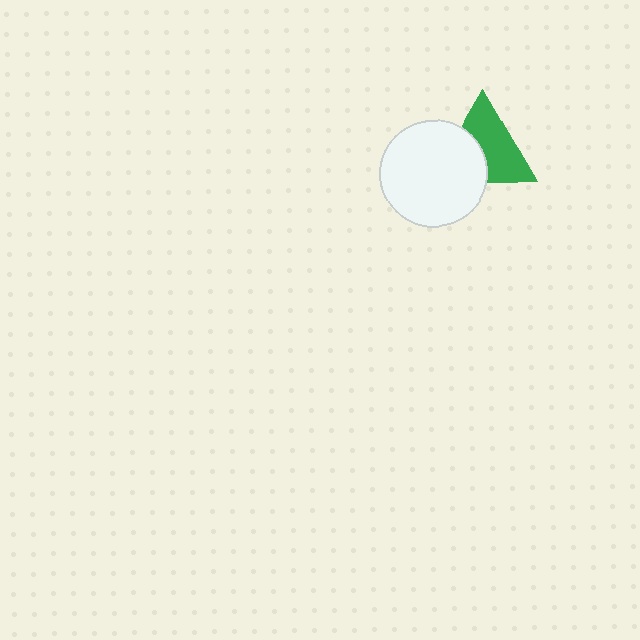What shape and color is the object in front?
The object in front is a white circle.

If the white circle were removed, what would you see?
You would see the complete green triangle.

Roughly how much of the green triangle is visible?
About half of it is visible (roughly 60%).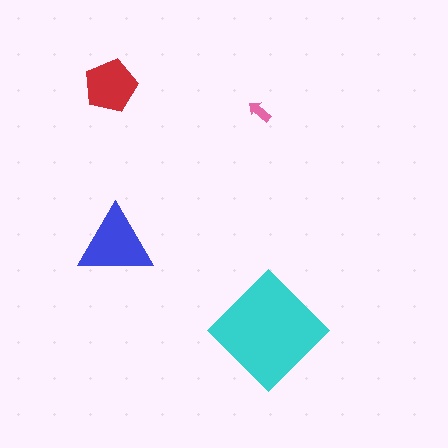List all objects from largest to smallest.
The cyan diamond, the blue triangle, the red pentagon, the pink arrow.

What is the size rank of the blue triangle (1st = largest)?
2nd.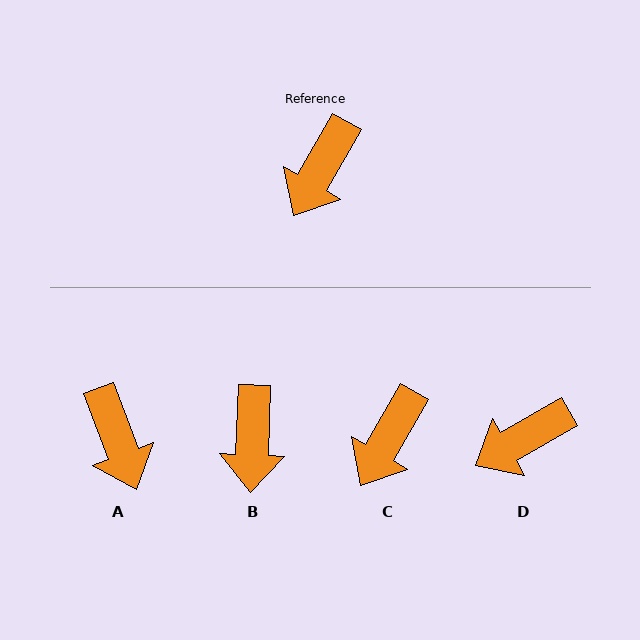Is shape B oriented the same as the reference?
No, it is off by about 28 degrees.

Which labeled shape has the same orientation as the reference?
C.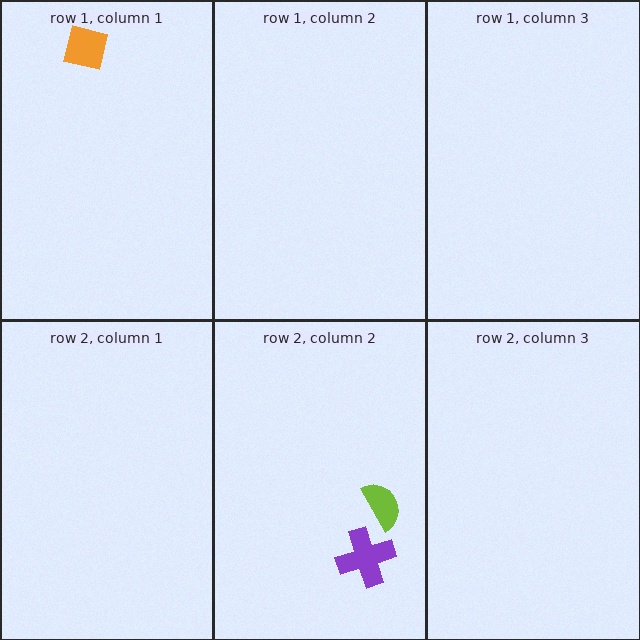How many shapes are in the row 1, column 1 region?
1.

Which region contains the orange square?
The row 1, column 1 region.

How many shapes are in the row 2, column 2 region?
2.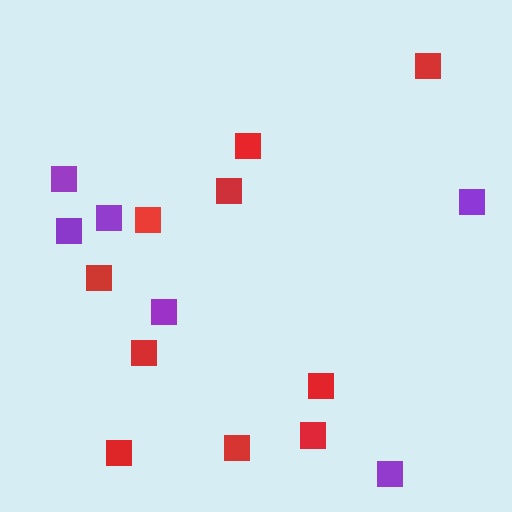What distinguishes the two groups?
There are 2 groups: one group of red squares (10) and one group of purple squares (6).